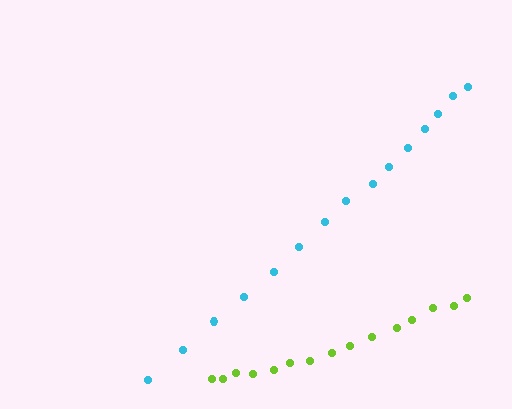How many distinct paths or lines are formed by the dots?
There are 2 distinct paths.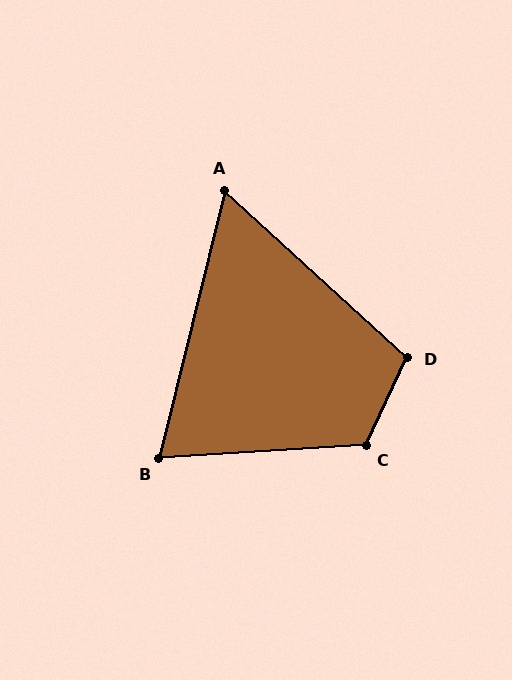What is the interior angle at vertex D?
Approximately 107 degrees (obtuse).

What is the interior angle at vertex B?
Approximately 73 degrees (acute).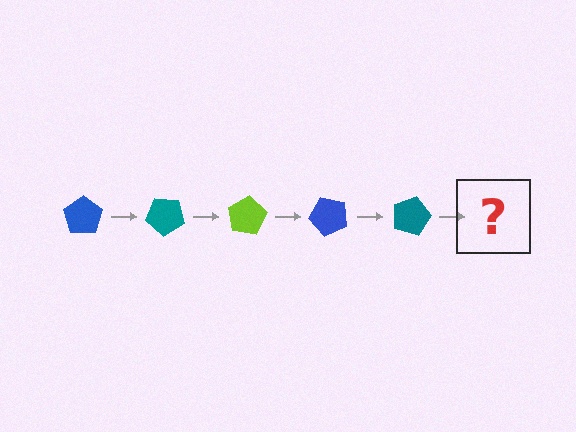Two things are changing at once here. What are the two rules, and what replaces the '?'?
The two rules are that it rotates 40 degrees each step and the color cycles through blue, teal, and lime. The '?' should be a lime pentagon, rotated 200 degrees from the start.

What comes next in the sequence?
The next element should be a lime pentagon, rotated 200 degrees from the start.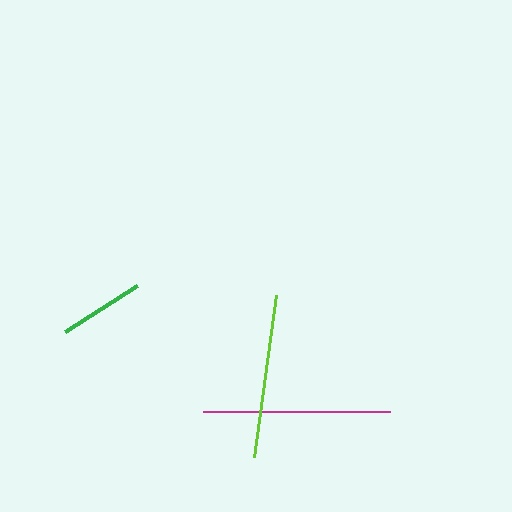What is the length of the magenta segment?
The magenta segment is approximately 187 pixels long.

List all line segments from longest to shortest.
From longest to shortest: magenta, lime, green.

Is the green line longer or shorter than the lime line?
The lime line is longer than the green line.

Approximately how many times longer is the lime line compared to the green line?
The lime line is approximately 1.9 times the length of the green line.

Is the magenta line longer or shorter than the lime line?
The magenta line is longer than the lime line.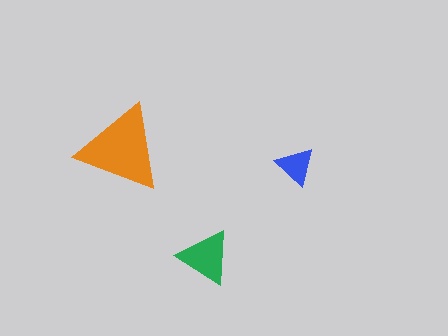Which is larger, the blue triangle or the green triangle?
The green one.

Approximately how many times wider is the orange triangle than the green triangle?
About 1.5 times wider.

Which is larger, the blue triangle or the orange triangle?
The orange one.